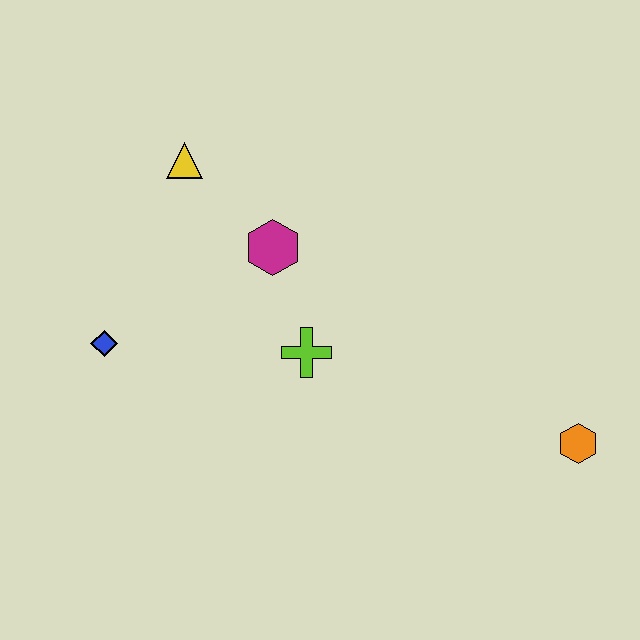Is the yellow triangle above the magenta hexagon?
Yes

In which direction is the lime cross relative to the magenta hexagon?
The lime cross is below the magenta hexagon.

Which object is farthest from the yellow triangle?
The orange hexagon is farthest from the yellow triangle.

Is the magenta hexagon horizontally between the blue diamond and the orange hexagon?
Yes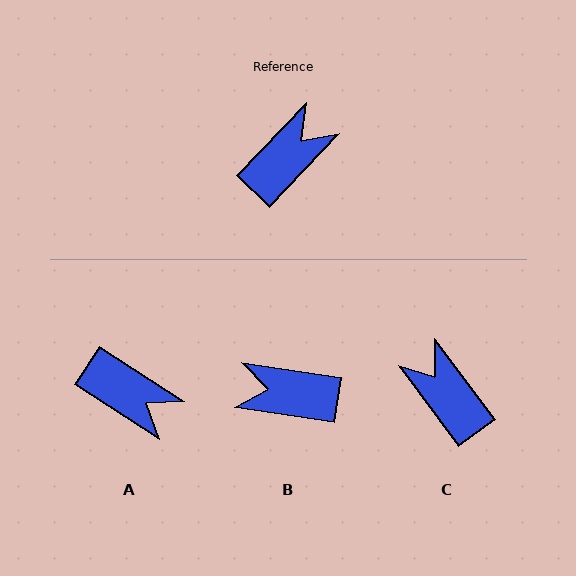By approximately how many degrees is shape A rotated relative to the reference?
Approximately 79 degrees clockwise.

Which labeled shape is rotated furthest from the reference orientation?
B, about 125 degrees away.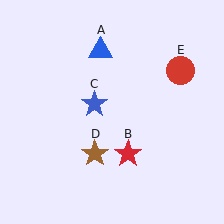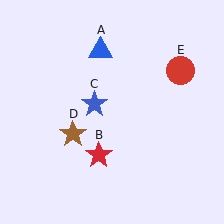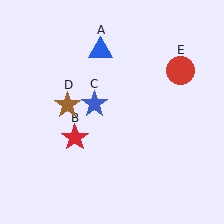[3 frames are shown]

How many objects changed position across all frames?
2 objects changed position: red star (object B), brown star (object D).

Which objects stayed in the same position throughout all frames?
Blue triangle (object A) and blue star (object C) and red circle (object E) remained stationary.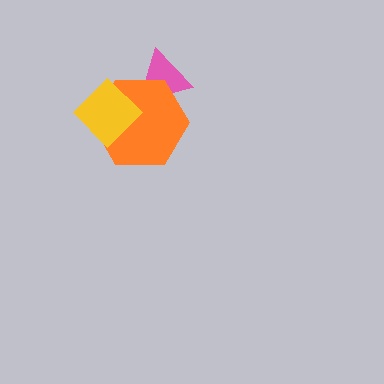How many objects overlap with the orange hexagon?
2 objects overlap with the orange hexagon.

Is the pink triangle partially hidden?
Yes, it is partially covered by another shape.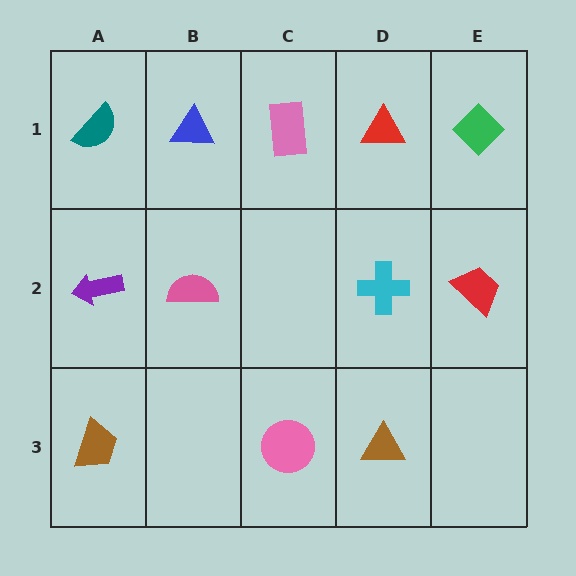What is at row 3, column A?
A brown trapezoid.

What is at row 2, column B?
A pink semicircle.